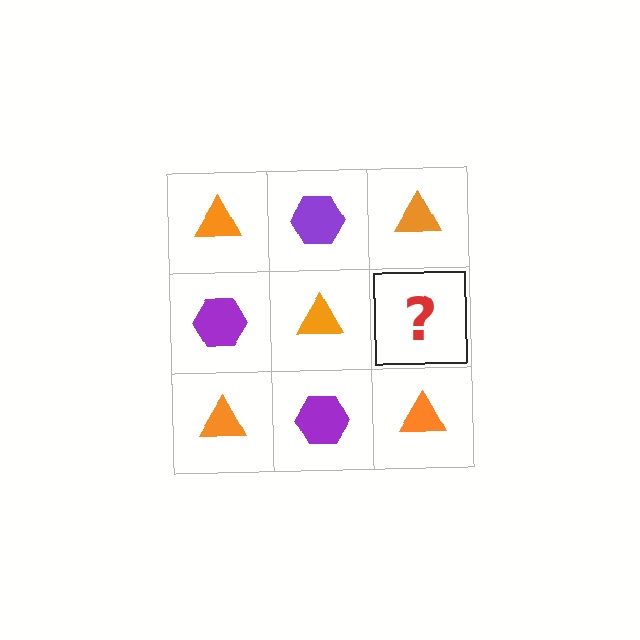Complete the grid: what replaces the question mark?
The question mark should be replaced with a purple hexagon.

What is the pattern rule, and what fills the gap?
The rule is that it alternates orange triangle and purple hexagon in a checkerboard pattern. The gap should be filled with a purple hexagon.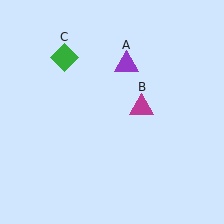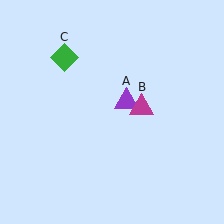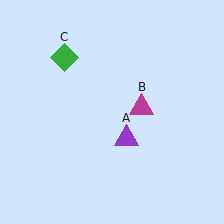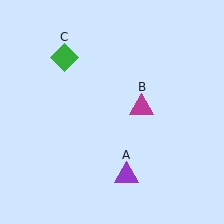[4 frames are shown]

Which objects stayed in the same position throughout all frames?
Magenta triangle (object B) and green diamond (object C) remained stationary.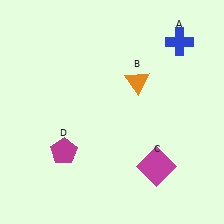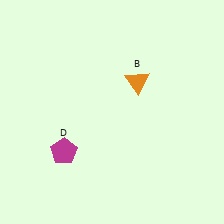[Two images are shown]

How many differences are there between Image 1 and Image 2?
There are 2 differences between the two images.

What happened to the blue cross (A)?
The blue cross (A) was removed in Image 2. It was in the top-right area of Image 1.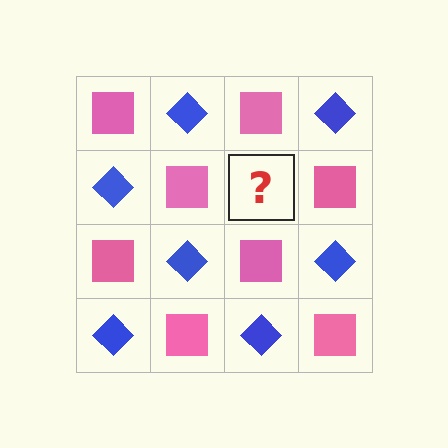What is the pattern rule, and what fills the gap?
The rule is that it alternates pink square and blue diamond in a checkerboard pattern. The gap should be filled with a blue diamond.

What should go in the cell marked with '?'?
The missing cell should contain a blue diamond.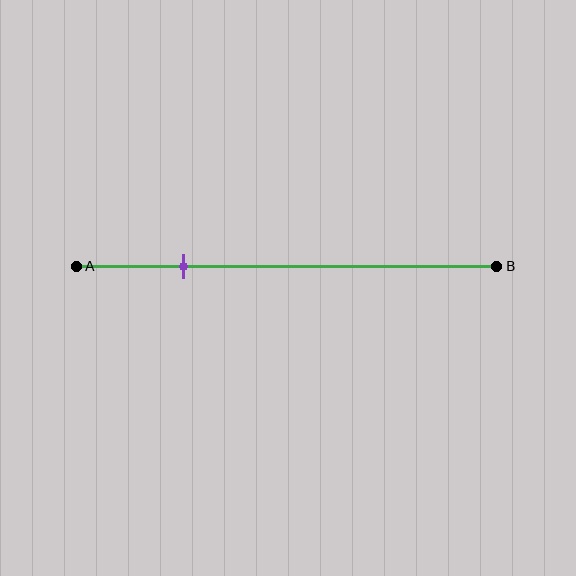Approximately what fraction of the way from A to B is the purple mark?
The purple mark is approximately 25% of the way from A to B.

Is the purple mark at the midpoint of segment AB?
No, the mark is at about 25% from A, not at the 50% midpoint.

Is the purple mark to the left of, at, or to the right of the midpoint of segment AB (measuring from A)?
The purple mark is to the left of the midpoint of segment AB.